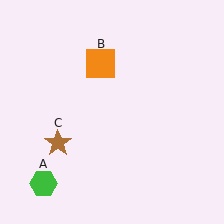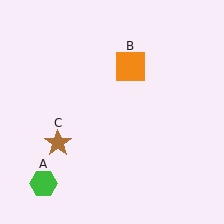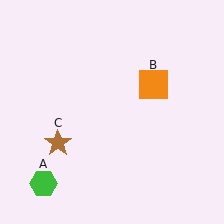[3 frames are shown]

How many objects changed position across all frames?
1 object changed position: orange square (object B).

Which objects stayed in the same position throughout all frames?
Green hexagon (object A) and brown star (object C) remained stationary.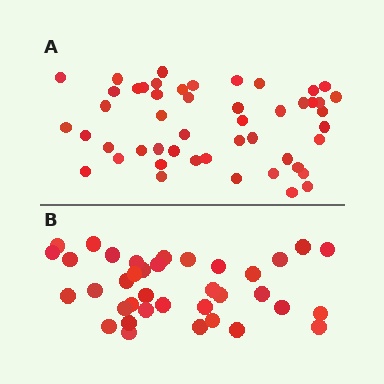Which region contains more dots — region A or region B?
Region A (the top region) has more dots.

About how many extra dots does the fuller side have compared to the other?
Region A has roughly 12 or so more dots than region B.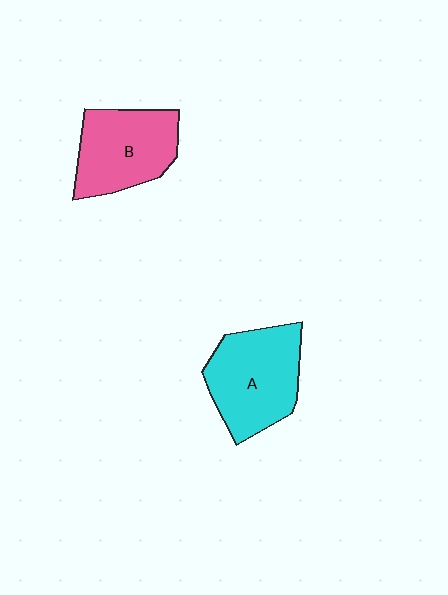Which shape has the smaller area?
Shape B (pink).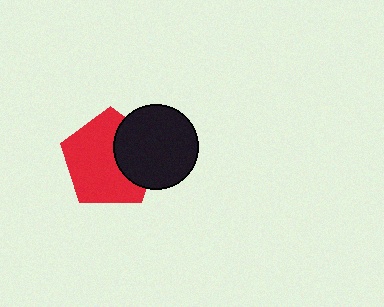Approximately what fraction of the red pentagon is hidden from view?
Roughly 32% of the red pentagon is hidden behind the black circle.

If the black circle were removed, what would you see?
You would see the complete red pentagon.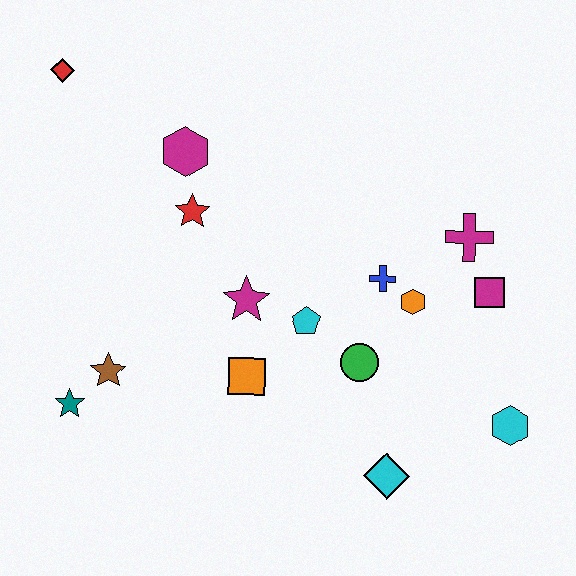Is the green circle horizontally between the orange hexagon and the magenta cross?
No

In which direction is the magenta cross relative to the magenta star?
The magenta cross is to the right of the magenta star.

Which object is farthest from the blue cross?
The red diamond is farthest from the blue cross.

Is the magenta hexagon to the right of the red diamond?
Yes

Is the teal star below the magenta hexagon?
Yes